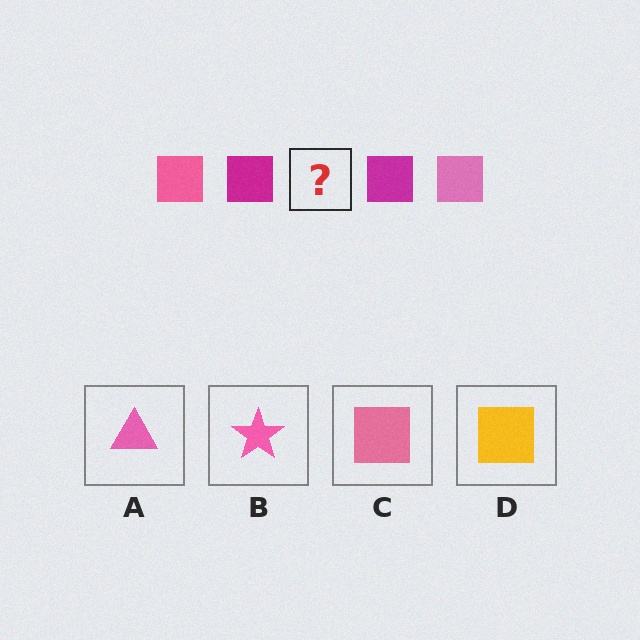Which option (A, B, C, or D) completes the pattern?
C.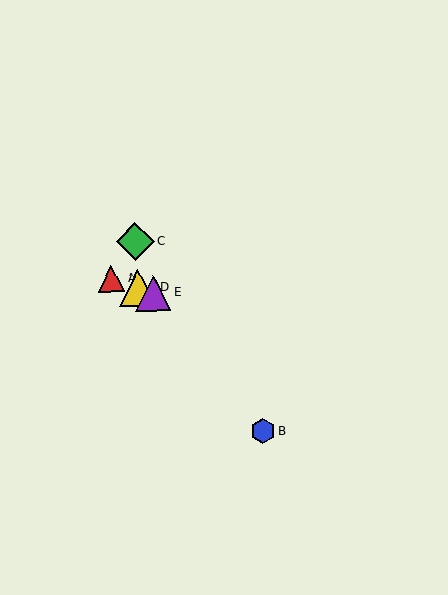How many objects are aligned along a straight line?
3 objects (A, D, E) are aligned along a straight line.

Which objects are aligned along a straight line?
Objects A, D, E are aligned along a straight line.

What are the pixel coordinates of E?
Object E is at (153, 293).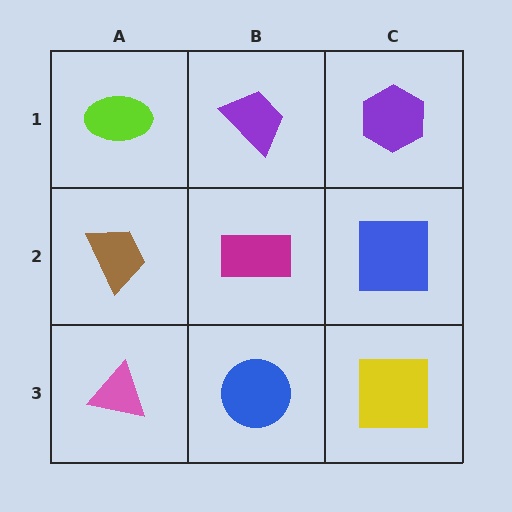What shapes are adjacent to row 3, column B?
A magenta rectangle (row 2, column B), a pink triangle (row 3, column A), a yellow square (row 3, column C).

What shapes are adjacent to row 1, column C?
A blue square (row 2, column C), a purple trapezoid (row 1, column B).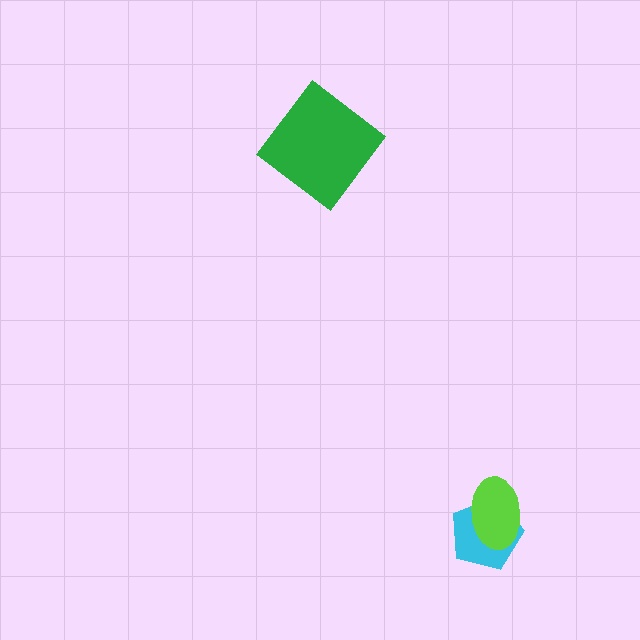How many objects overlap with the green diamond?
0 objects overlap with the green diamond.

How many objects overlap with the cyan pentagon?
1 object overlaps with the cyan pentagon.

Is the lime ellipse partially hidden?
No, no other shape covers it.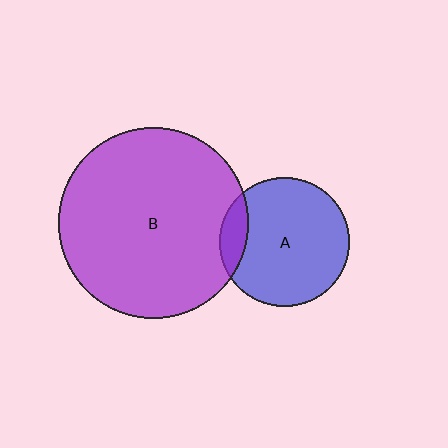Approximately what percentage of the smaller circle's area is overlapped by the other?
Approximately 10%.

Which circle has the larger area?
Circle B (purple).